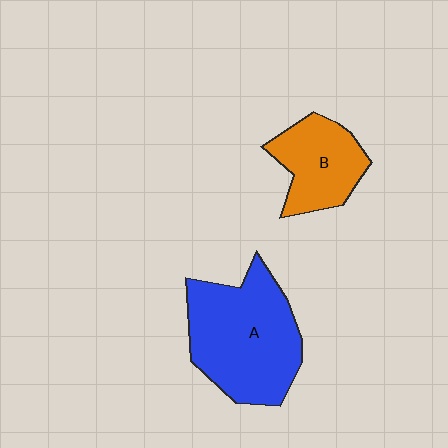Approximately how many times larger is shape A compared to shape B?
Approximately 1.8 times.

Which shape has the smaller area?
Shape B (orange).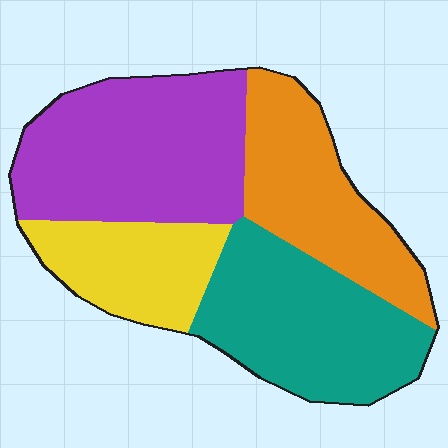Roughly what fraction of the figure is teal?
Teal covers roughly 30% of the figure.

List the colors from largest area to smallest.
From largest to smallest: purple, teal, orange, yellow.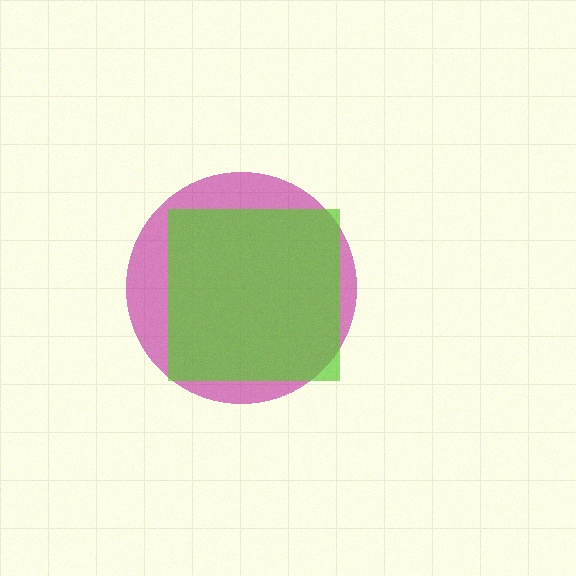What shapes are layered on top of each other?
The layered shapes are: a magenta circle, a lime square.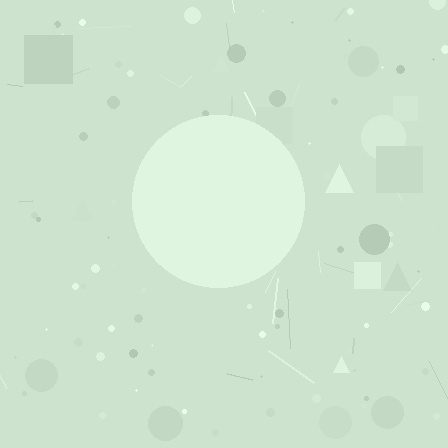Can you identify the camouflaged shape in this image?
The camouflaged shape is a circle.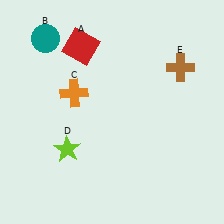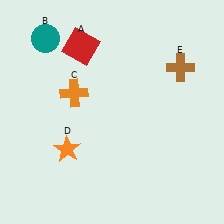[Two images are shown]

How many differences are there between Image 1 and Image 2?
There is 1 difference between the two images.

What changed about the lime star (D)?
In Image 1, D is lime. In Image 2, it changed to orange.